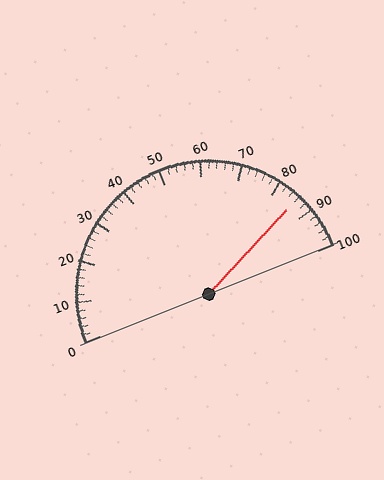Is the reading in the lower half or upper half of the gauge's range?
The reading is in the upper half of the range (0 to 100).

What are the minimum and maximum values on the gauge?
The gauge ranges from 0 to 100.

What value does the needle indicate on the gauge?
The needle indicates approximately 86.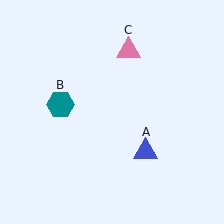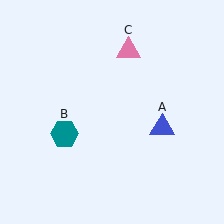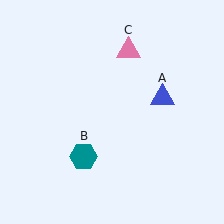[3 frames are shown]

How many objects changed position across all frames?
2 objects changed position: blue triangle (object A), teal hexagon (object B).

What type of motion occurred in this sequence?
The blue triangle (object A), teal hexagon (object B) rotated counterclockwise around the center of the scene.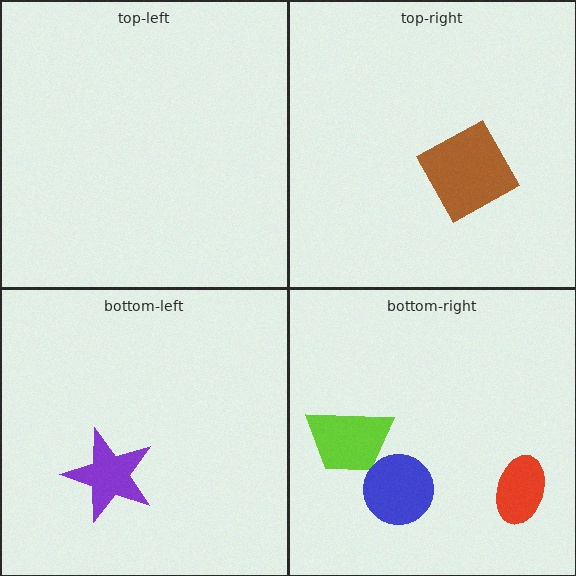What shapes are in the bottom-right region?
The lime trapezoid, the red ellipse, the blue circle.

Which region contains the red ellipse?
The bottom-right region.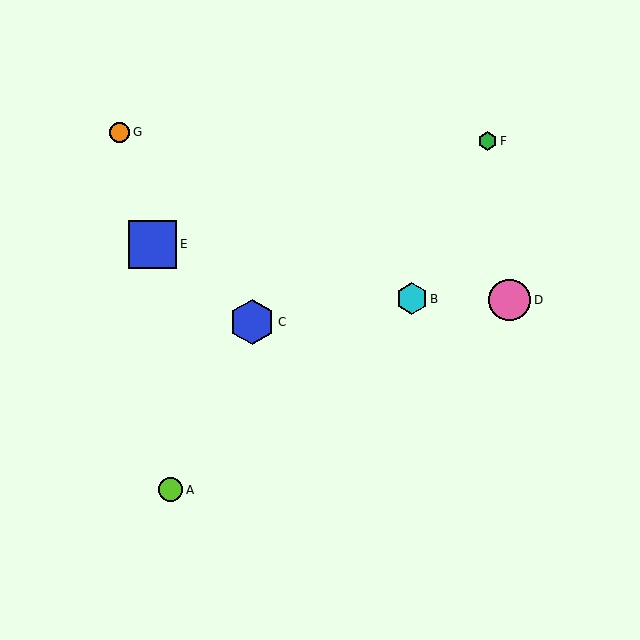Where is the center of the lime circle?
The center of the lime circle is at (171, 490).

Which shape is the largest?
The blue square (labeled E) is the largest.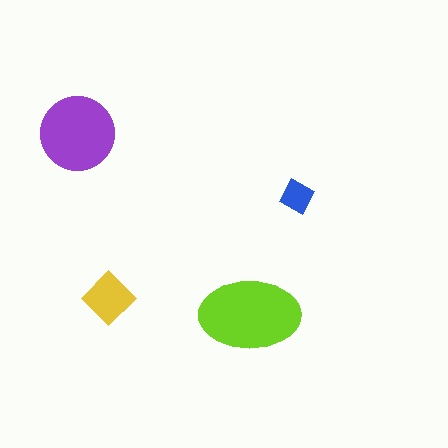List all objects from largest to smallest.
The lime ellipse, the purple circle, the yellow diamond, the blue square.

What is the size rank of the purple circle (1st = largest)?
2nd.